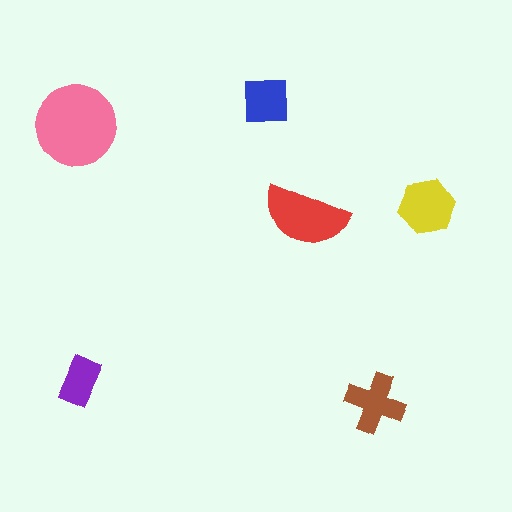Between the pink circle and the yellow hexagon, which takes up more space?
The pink circle.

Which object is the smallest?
The purple rectangle.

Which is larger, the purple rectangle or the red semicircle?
The red semicircle.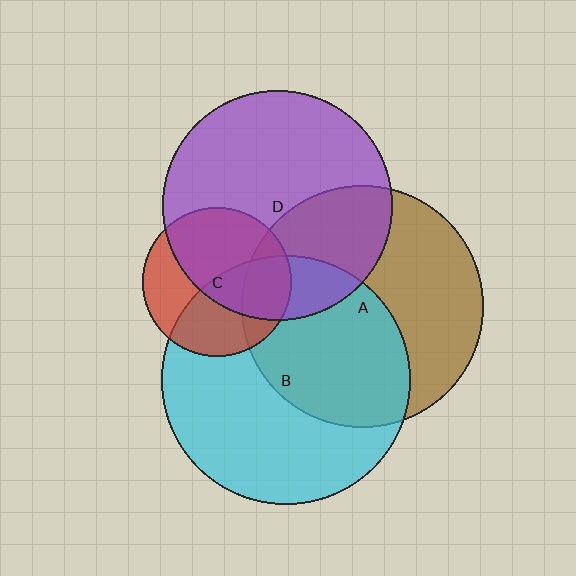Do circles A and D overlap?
Yes.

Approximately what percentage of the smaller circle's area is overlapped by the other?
Approximately 35%.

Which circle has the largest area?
Circle B (cyan).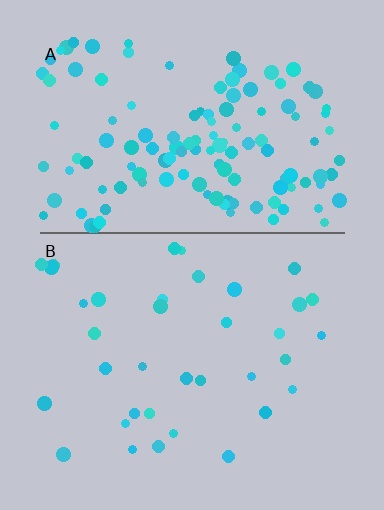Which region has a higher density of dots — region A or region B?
A (the top).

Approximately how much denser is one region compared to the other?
Approximately 3.7× — region A over region B.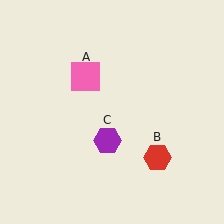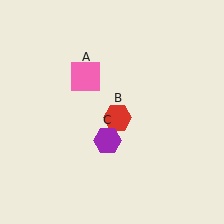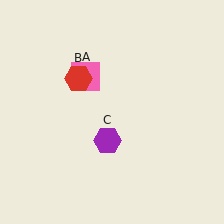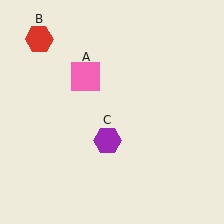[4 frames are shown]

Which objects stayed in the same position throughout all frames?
Pink square (object A) and purple hexagon (object C) remained stationary.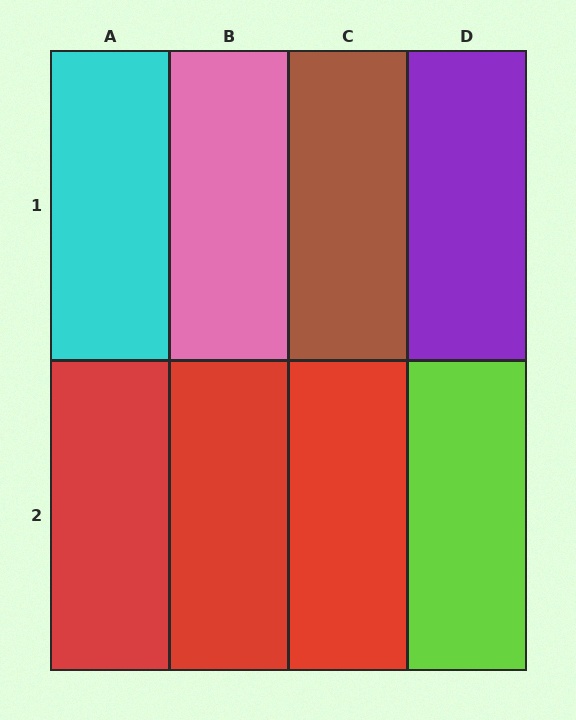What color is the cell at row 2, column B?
Red.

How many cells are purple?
1 cell is purple.